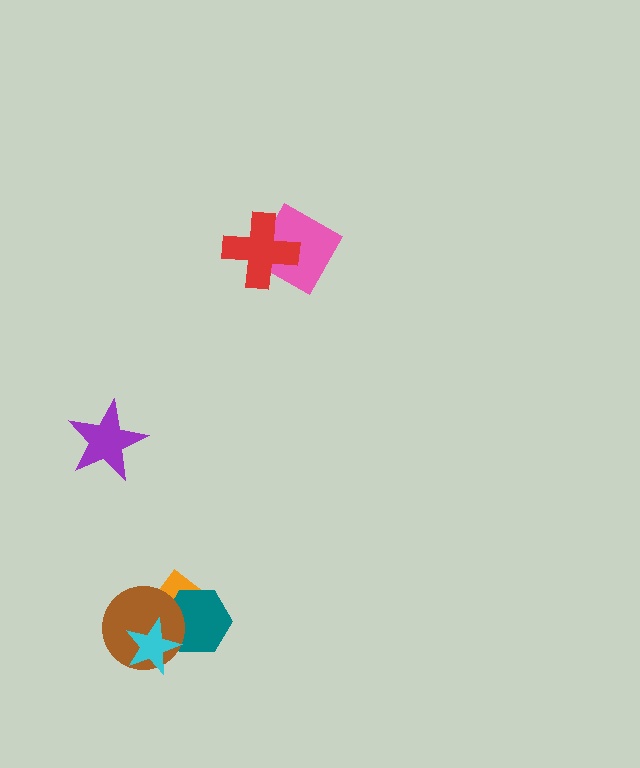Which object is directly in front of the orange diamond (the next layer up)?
The teal hexagon is directly in front of the orange diamond.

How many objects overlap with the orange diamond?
3 objects overlap with the orange diamond.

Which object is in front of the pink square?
The red cross is in front of the pink square.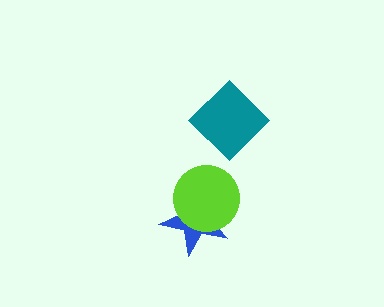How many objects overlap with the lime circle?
1 object overlaps with the lime circle.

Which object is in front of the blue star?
The lime circle is in front of the blue star.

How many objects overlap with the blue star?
1 object overlaps with the blue star.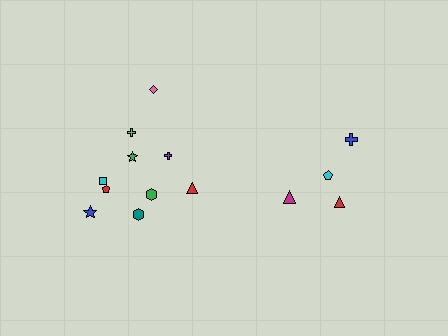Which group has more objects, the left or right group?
The left group.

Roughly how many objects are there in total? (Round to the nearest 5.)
Roughly 15 objects in total.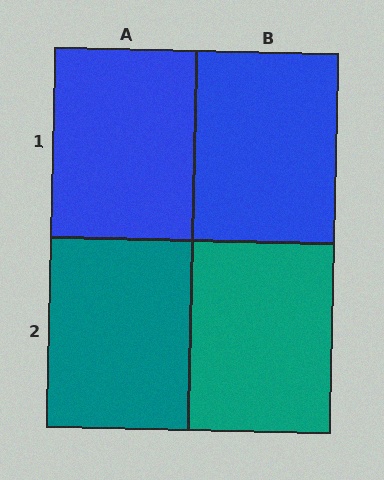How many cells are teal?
2 cells are teal.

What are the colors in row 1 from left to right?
Blue, blue.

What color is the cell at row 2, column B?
Teal.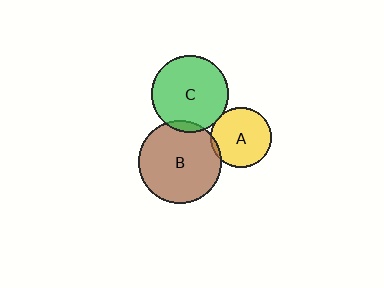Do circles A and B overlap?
Yes.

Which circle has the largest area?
Circle B (brown).